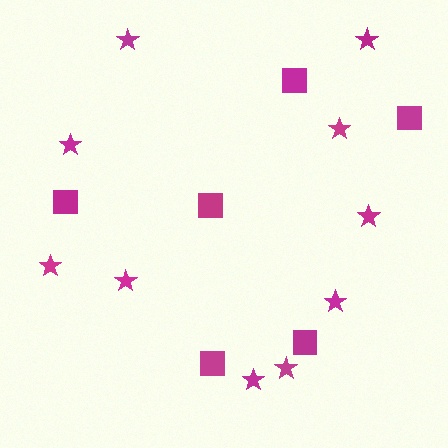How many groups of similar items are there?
There are 2 groups: one group of squares (6) and one group of stars (10).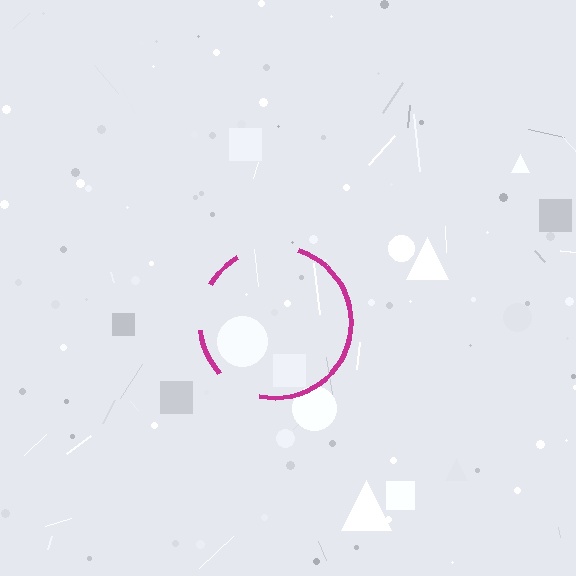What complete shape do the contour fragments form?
The contour fragments form a circle.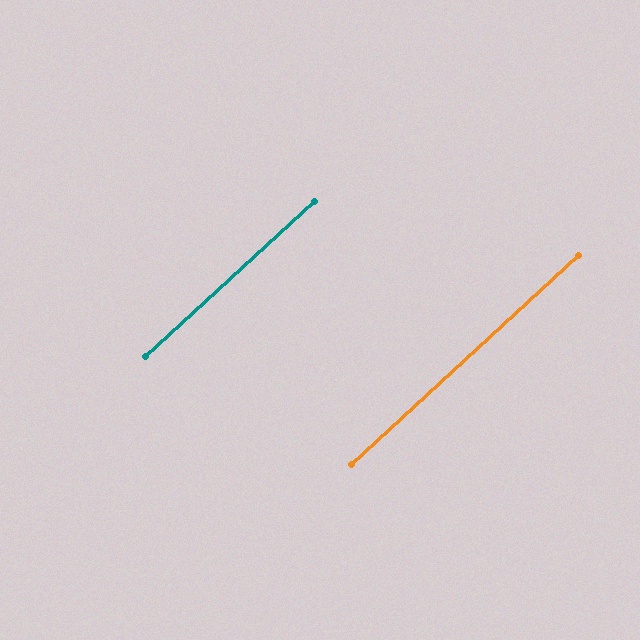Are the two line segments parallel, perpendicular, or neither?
Parallel — their directions differ by only 0.2°.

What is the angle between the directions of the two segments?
Approximately 0 degrees.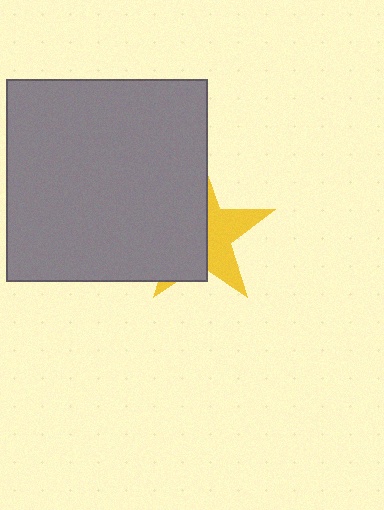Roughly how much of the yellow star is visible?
A small part of it is visible (roughly 42%).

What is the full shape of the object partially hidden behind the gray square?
The partially hidden object is a yellow star.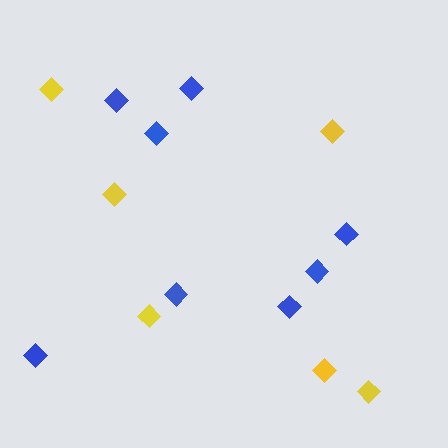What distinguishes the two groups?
There are 2 groups: one group of blue diamonds (8) and one group of yellow diamonds (6).